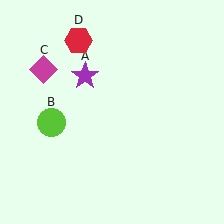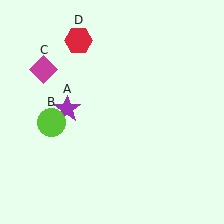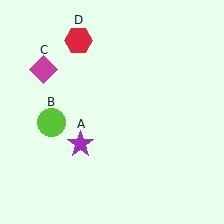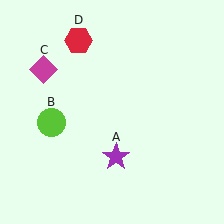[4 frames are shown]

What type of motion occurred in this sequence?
The purple star (object A) rotated counterclockwise around the center of the scene.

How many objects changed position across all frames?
1 object changed position: purple star (object A).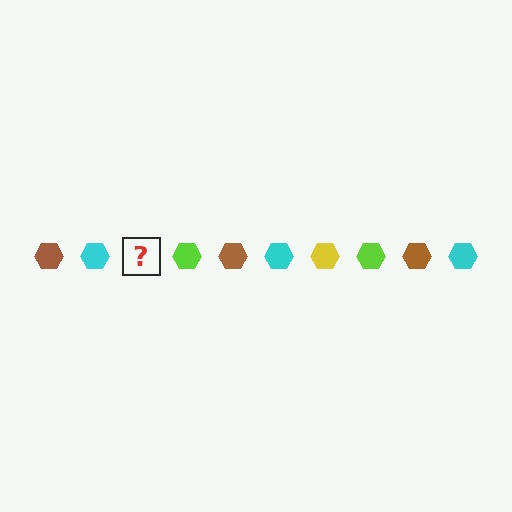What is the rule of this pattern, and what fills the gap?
The rule is that the pattern cycles through brown, cyan, yellow, lime hexagons. The gap should be filled with a yellow hexagon.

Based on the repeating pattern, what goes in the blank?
The blank should be a yellow hexagon.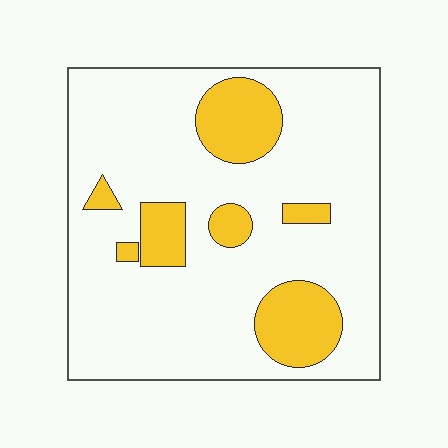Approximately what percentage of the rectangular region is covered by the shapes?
Approximately 20%.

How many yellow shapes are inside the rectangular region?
7.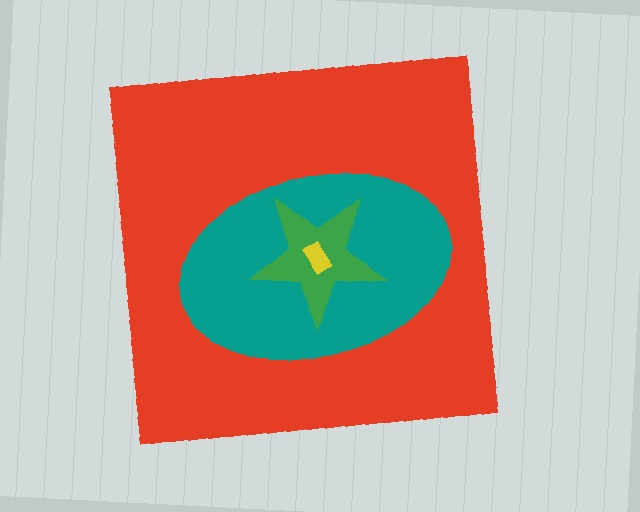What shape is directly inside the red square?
The teal ellipse.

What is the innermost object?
The yellow rectangle.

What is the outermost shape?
The red square.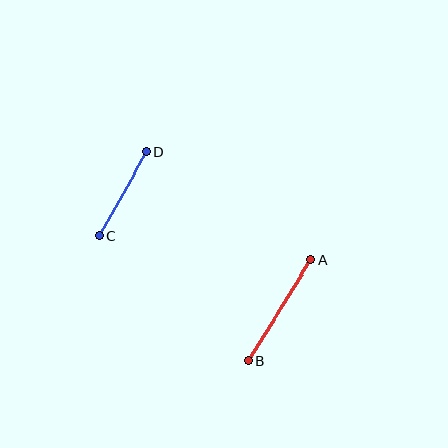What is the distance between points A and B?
The distance is approximately 119 pixels.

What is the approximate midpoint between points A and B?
The midpoint is at approximately (280, 310) pixels.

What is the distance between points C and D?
The distance is approximately 97 pixels.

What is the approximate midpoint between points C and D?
The midpoint is at approximately (123, 194) pixels.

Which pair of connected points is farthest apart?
Points A and B are farthest apart.